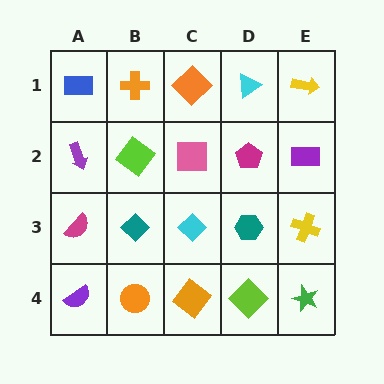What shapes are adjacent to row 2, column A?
A blue rectangle (row 1, column A), a magenta semicircle (row 3, column A), a lime diamond (row 2, column B).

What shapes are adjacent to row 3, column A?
A purple arrow (row 2, column A), a purple semicircle (row 4, column A), a teal diamond (row 3, column B).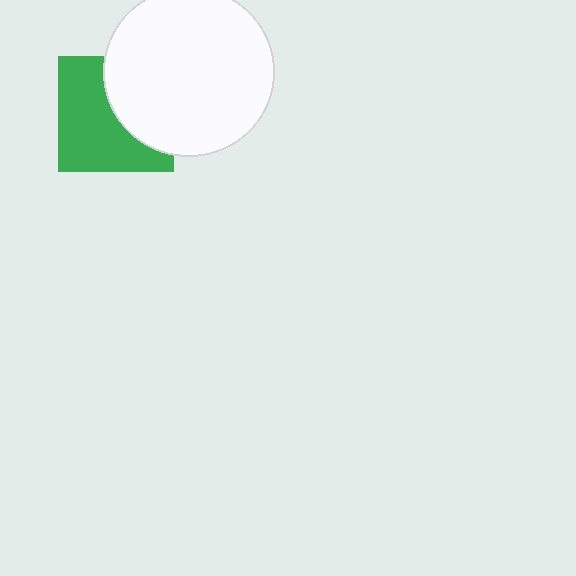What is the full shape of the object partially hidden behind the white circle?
The partially hidden object is a green square.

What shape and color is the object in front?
The object in front is a white circle.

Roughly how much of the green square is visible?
About half of it is visible (roughly 59%).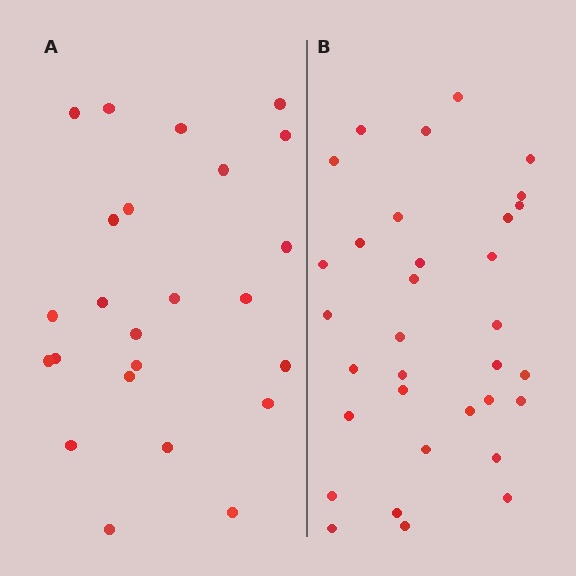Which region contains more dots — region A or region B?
Region B (the right region) has more dots.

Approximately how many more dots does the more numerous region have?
Region B has roughly 8 or so more dots than region A.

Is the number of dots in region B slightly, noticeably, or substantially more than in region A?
Region B has noticeably more, but not dramatically so. The ratio is roughly 1.4 to 1.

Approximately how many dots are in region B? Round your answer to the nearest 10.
About 30 dots. (The exact count is 33, which rounds to 30.)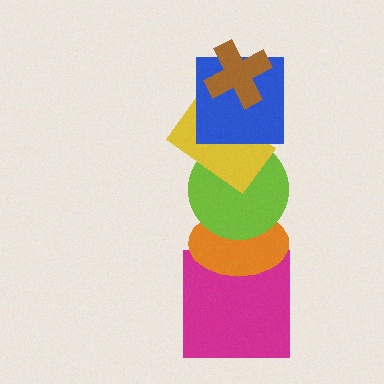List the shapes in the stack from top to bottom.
From top to bottom: the brown cross, the blue square, the yellow rectangle, the lime circle, the orange ellipse, the magenta square.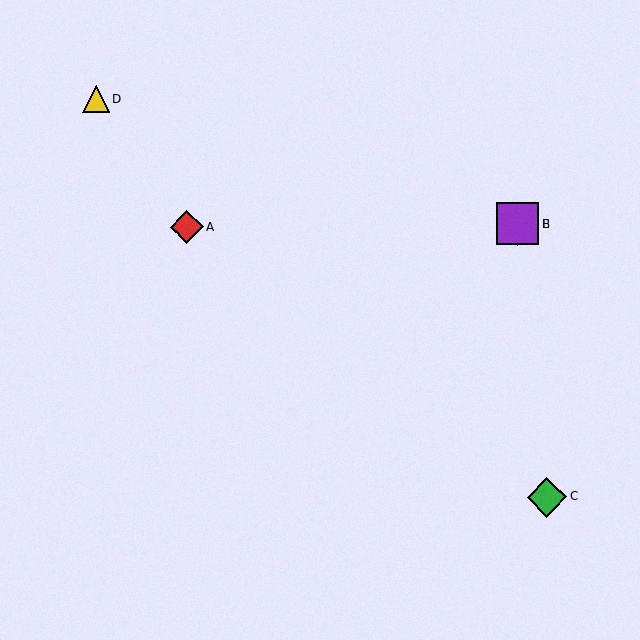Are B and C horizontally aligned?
No, B is at y≈224 and C is at y≈497.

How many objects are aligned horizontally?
3 objects (A, B, E) are aligned horizontally.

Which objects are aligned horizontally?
Objects A, B, E are aligned horizontally.